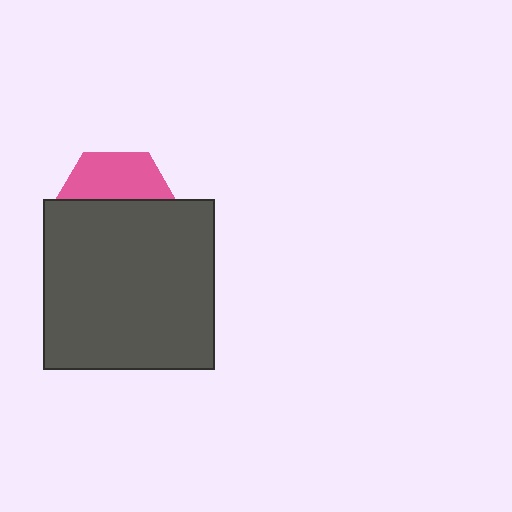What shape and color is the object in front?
The object in front is a dark gray square.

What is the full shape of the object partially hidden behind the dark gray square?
The partially hidden object is a pink hexagon.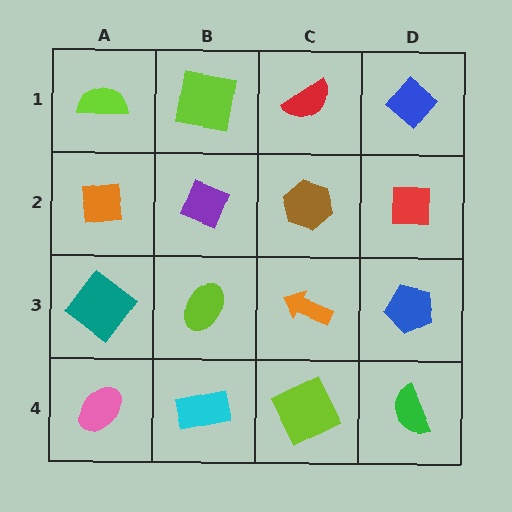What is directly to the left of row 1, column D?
A red semicircle.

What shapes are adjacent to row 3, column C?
A brown hexagon (row 2, column C), a lime square (row 4, column C), a lime ellipse (row 3, column B), a blue pentagon (row 3, column D).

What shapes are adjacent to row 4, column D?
A blue pentagon (row 3, column D), a lime square (row 4, column C).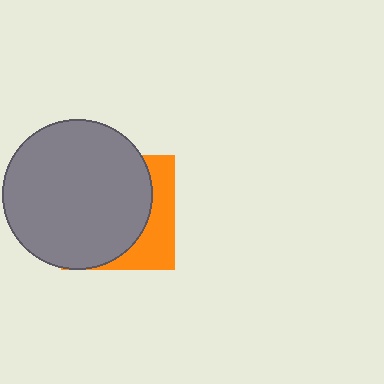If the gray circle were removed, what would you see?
You would see the complete orange square.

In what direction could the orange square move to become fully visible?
The orange square could move right. That would shift it out from behind the gray circle entirely.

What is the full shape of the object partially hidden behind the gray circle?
The partially hidden object is an orange square.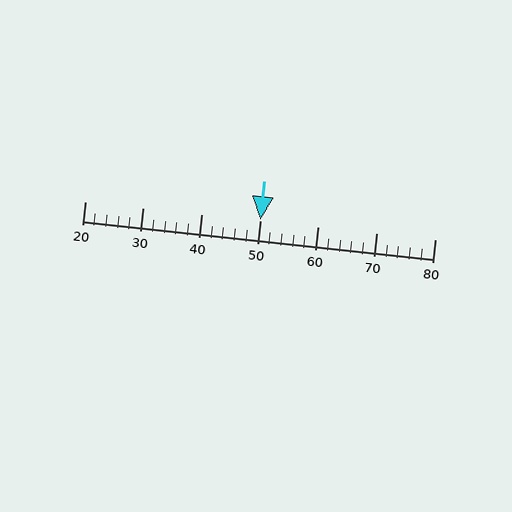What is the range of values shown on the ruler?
The ruler shows values from 20 to 80.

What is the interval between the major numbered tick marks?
The major tick marks are spaced 10 units apart.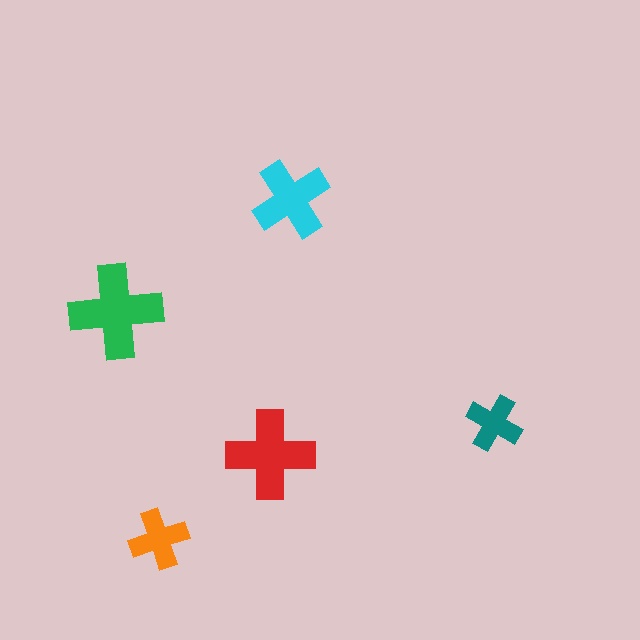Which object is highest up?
The cyan cross is topmost.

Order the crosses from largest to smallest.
the green one, the red one, the cyan one, the orange one, the teal one.